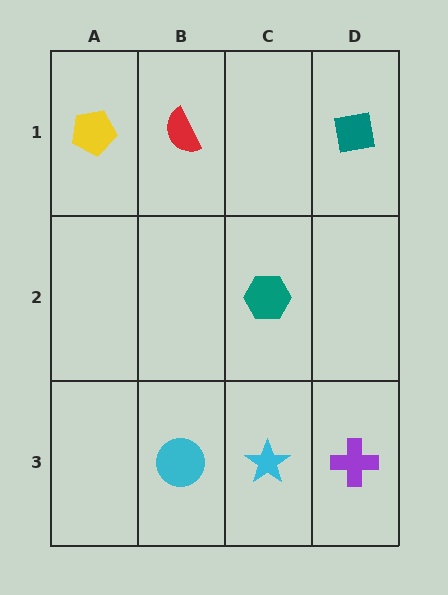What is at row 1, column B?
A red semicircle.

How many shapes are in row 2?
1 shape.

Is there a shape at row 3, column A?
No, that cell is empty.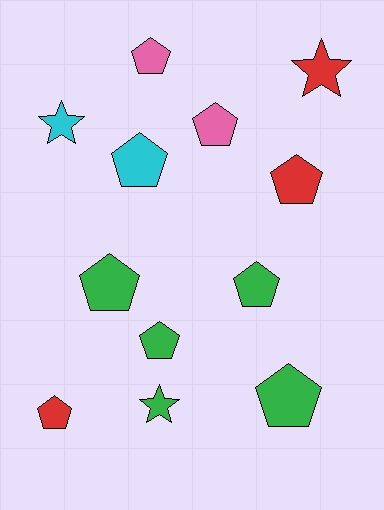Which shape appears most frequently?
Pentagon, with 9 objects.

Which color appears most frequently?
Green, with 5 objects.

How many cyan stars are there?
There is 1 cyan star.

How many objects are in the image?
There are 12 objects.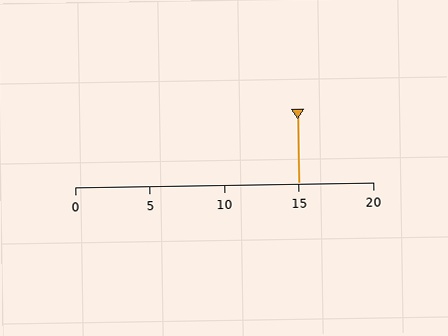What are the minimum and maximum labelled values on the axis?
The axis runs from 0 to 20.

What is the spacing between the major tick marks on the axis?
The major ticks are spaced 5 apart.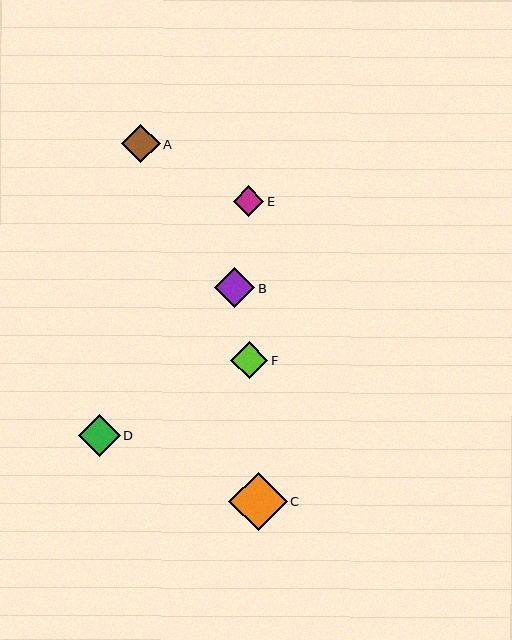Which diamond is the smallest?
Diamond E is the smallest with a size of approximately 30 pixels.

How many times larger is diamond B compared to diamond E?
Diamond B is approximately 1.3 times the size of diamond E.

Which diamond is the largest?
Diamond C is the largest with a size of approximately 59 pixels.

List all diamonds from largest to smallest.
From largest to smallest: C, D, B, A, F, E.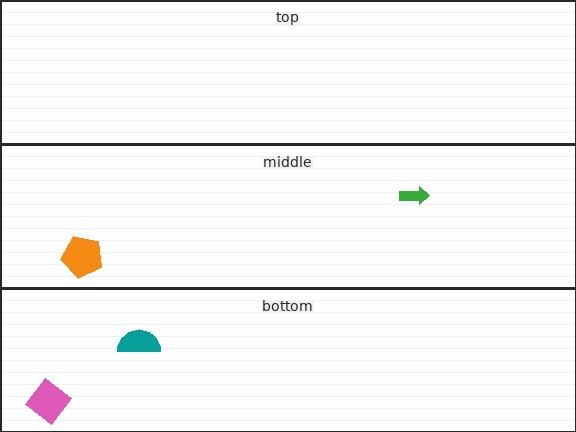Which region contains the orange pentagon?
The middle region.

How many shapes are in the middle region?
2.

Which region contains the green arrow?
The middle region.